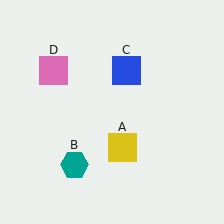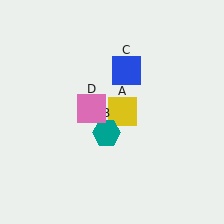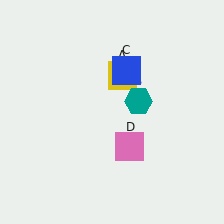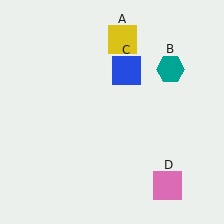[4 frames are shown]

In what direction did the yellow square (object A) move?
The yellow square (object A) moved up.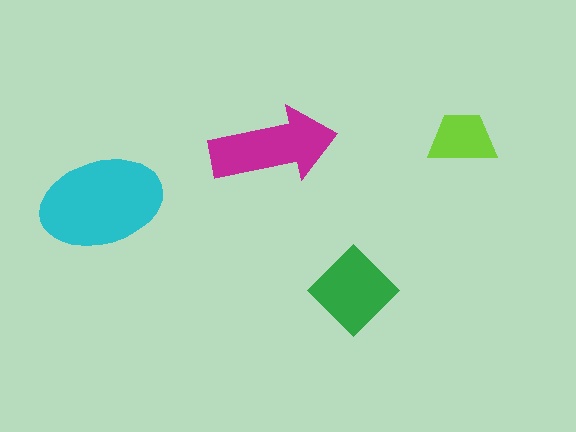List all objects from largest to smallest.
The cyan ellipse, the magenta arrow, the green diamond, the lime trapezoid.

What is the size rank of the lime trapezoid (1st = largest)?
4th.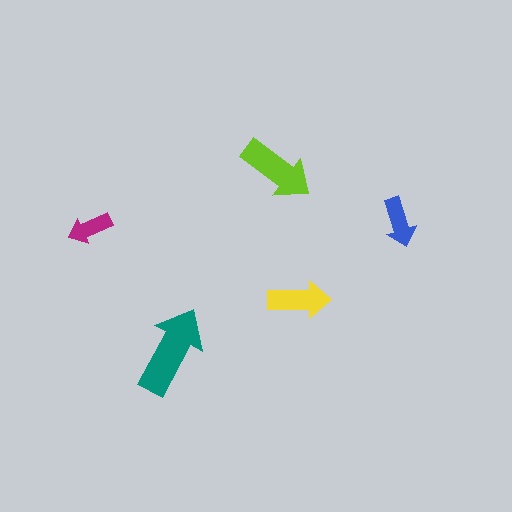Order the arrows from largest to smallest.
the teal one, the lime one, the yellow one, the blue one, the magenta one.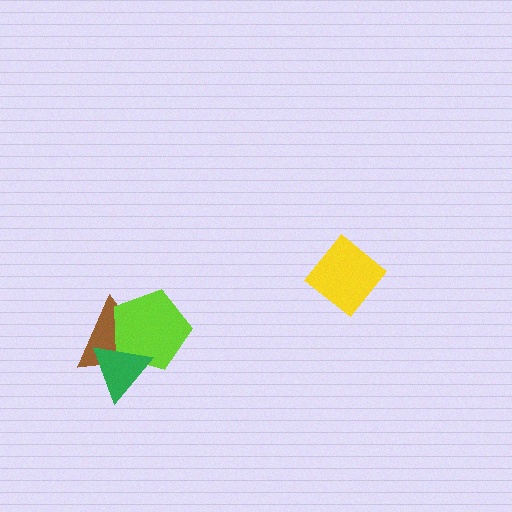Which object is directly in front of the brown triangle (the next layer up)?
The lime pentagon is directly in front of the brown triangle.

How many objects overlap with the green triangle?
2 objects overlap with the green triangle.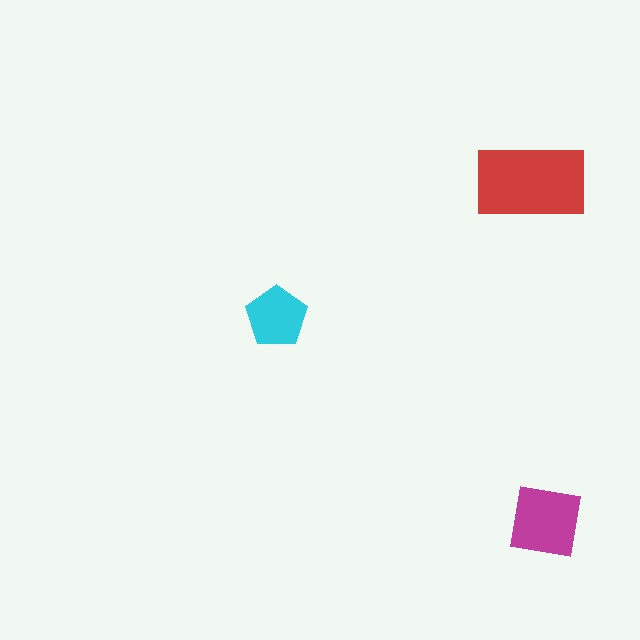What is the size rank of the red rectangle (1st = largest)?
1st.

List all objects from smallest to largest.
The cyan pentagon, the magenta square, the red rectangle.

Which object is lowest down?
The magenta square is bottommost.